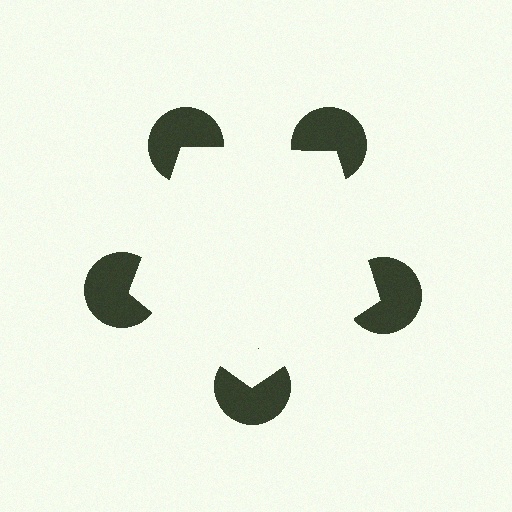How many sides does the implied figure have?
5 sides.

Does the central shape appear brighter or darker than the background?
It typically appears slightly brighter than the background, even though no actual brightness change is drawn.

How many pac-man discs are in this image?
There are 5 — one at each vertex of the illusory pentagon.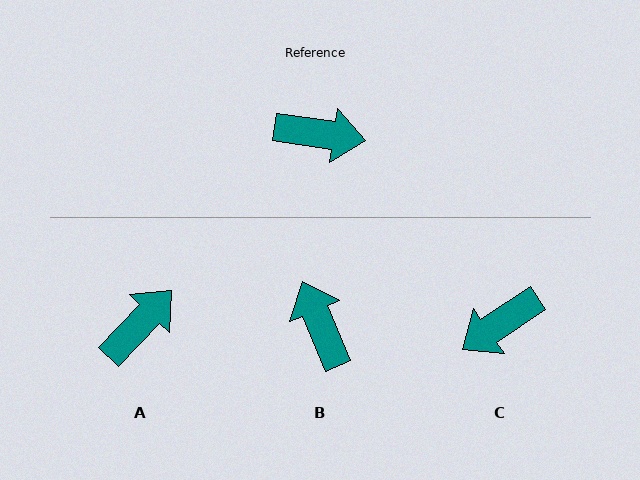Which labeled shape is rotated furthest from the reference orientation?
C, about 138 degrees away.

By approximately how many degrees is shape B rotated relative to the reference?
Approximately 121 degrees counter-clockwise.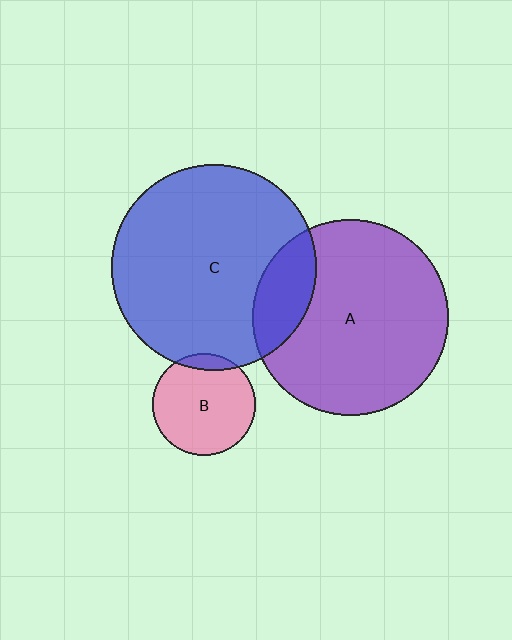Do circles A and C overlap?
Yes.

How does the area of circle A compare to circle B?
Approximately 3.6 times.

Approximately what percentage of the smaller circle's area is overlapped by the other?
Approximately 15%.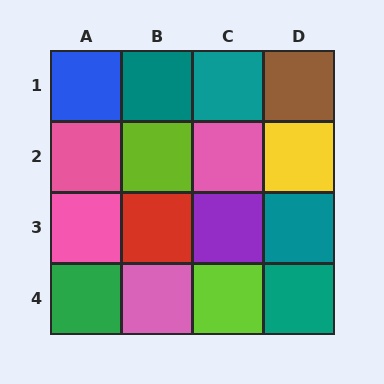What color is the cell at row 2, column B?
Lime.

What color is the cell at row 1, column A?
Blue.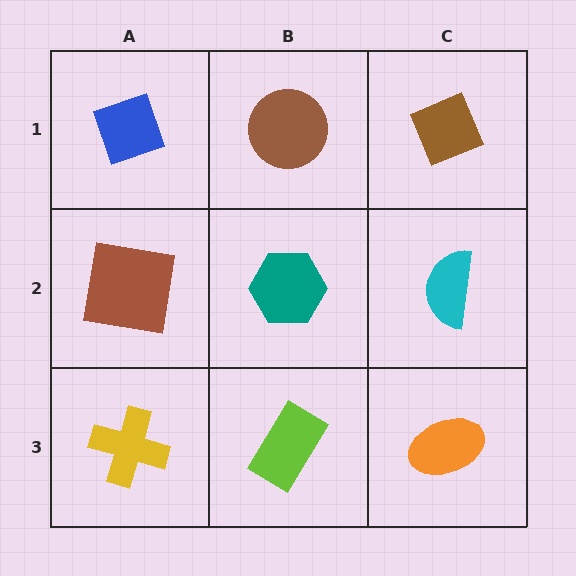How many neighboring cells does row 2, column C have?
3.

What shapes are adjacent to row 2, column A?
A blue diamond (row 1, column A), a yellow cross (row 3, column A), a teal hexagon (row 2, column B).